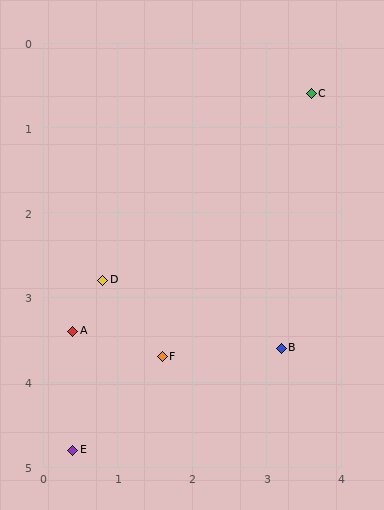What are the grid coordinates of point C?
Point C is at approximately (3.6, 0.6).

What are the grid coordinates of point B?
Point B is at approximately (3.2, 3.6).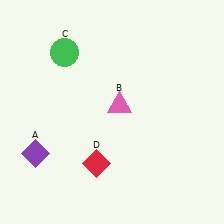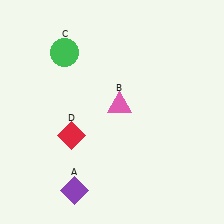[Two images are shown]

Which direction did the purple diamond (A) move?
The purple diamond (A) moved right.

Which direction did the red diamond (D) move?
The red diamond (D) moved up.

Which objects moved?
The objects that moved are: the purple diamond (A), the red diamond (D).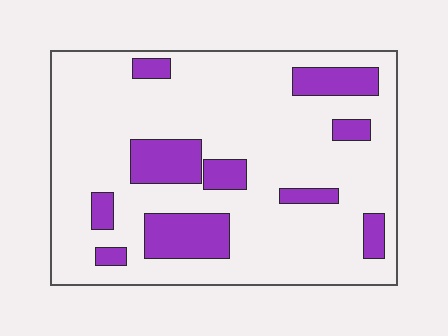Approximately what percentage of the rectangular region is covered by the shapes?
Approximately 20%.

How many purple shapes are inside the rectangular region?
10.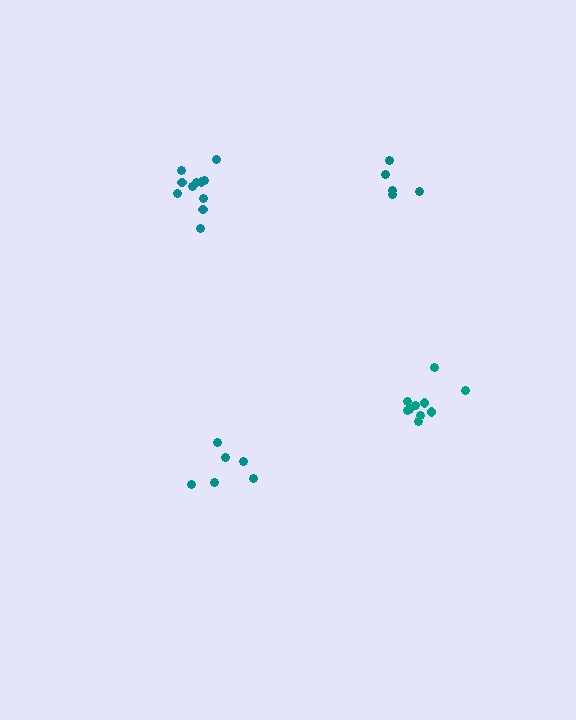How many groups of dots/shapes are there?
There are 4 groups.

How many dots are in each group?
Group 1: 5 dots, Group 2: 6 dots, Group 3: 10 dots, Group 4: 11 dots (32 total).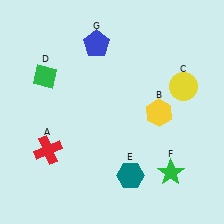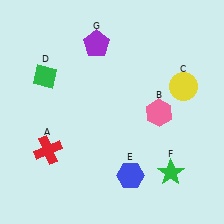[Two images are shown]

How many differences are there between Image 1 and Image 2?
There are 3 differences between the two images.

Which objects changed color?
B changed from yellow to pink. E changed from teal to blue. G changed from blue to purple.